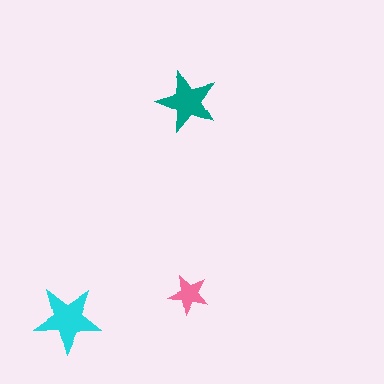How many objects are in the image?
There are 3 objects in the image.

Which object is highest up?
The teal star is topmost.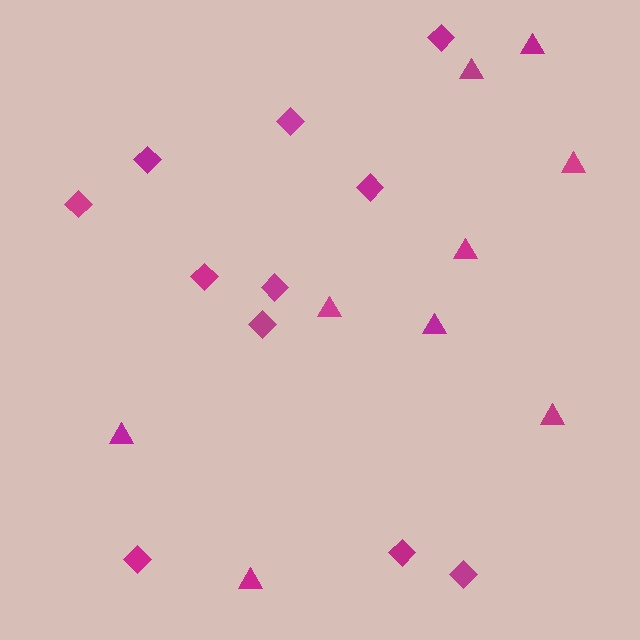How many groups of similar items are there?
There are 2 groups: one group of diamonds (11) and one group of triangles (9).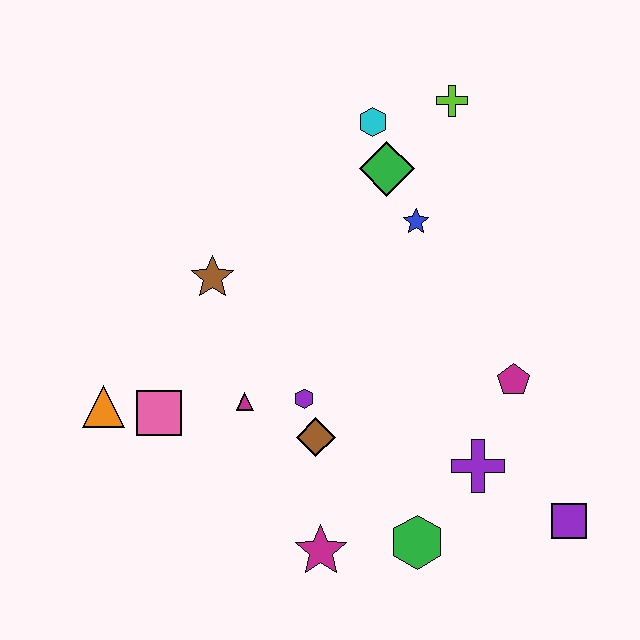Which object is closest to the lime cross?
The cyan hexagon is closest to the lime cross.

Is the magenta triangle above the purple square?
Yes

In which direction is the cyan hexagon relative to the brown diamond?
The cyan hexagon is above the brown diamond.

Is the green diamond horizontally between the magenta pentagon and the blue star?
No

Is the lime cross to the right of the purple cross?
No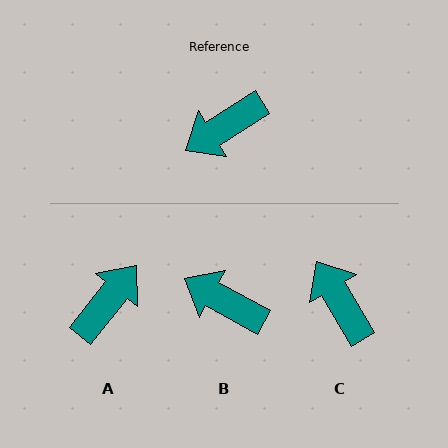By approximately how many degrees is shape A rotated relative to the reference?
Approximately 161 degrees clockwise.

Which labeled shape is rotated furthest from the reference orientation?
A, about 161 degrees away.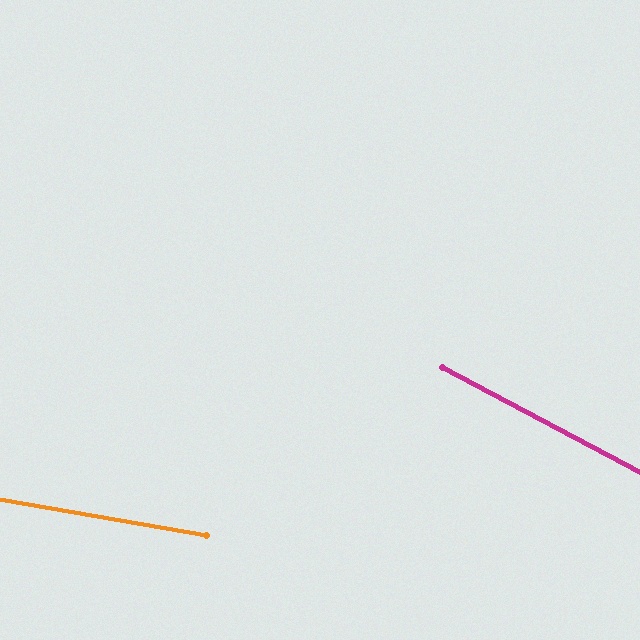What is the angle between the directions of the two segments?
Approximately 18 degrees.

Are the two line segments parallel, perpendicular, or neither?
Neither parallel nor perpendicular — they differ by about 18°.